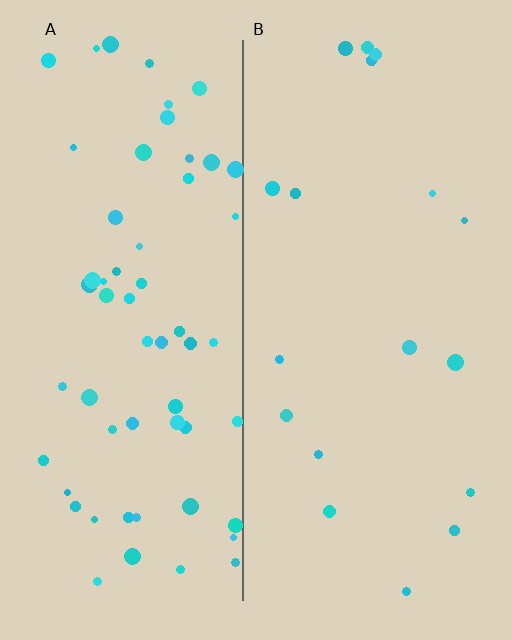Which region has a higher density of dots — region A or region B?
A (the left).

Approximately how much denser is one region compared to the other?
Approximately 3.3× — region A over region B.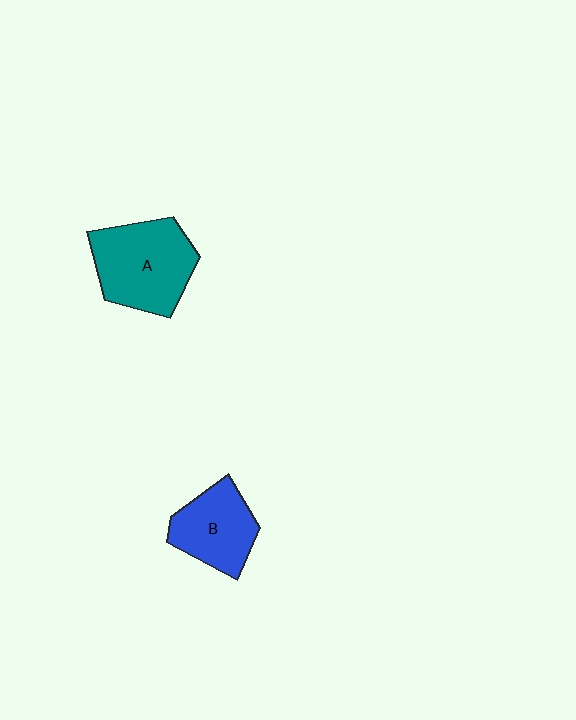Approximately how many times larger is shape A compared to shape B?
Approximately 1.4 times.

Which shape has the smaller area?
Shape B (blue).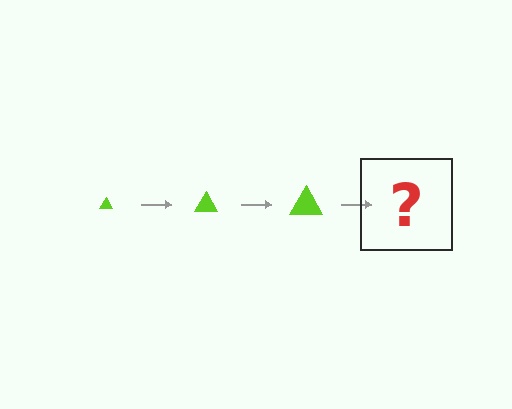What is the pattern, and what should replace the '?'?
The pattern is that the triangle gets progressively larger each step. The '?' should be a lime triangle, larger than the previous one.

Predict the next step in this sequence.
The next step is a lime triangle, larger than the previous one.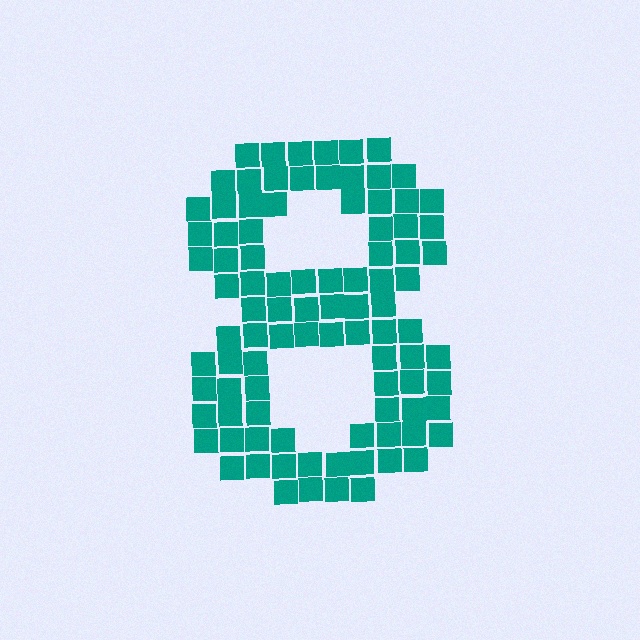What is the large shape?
The large shape is the digit 8.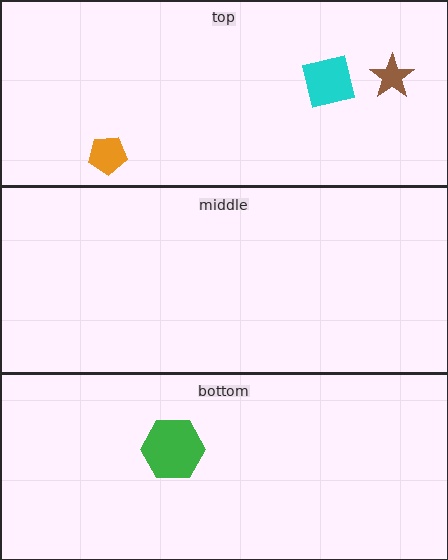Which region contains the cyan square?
The top region.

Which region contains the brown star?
The top region.